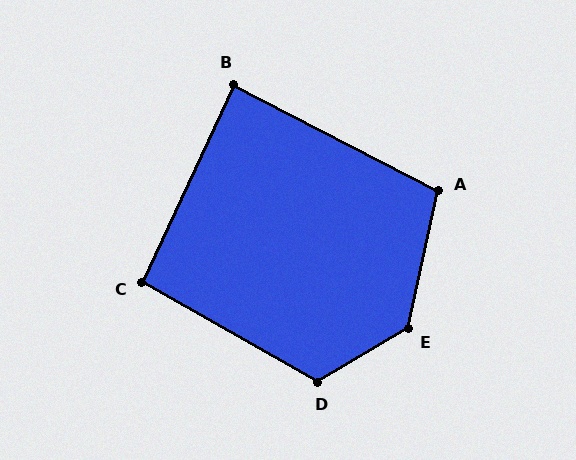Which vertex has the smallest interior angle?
B, at approximately 87 degrees.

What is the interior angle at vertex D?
Approximately 120 degrees (obtuse).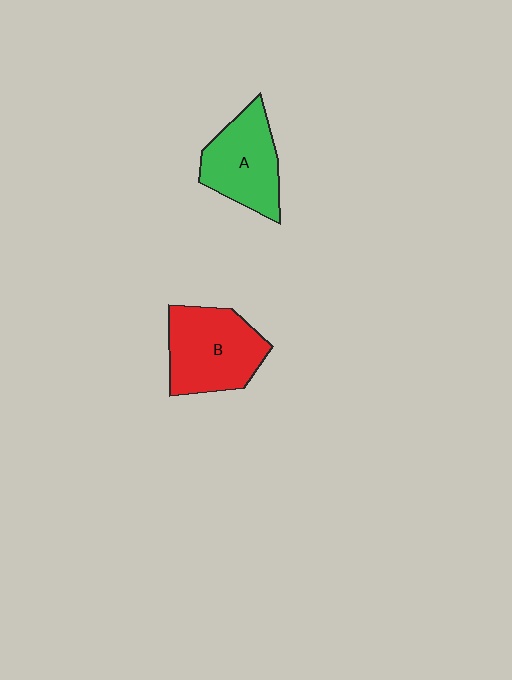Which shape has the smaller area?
Shape A (green).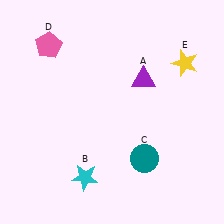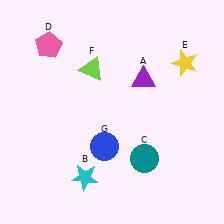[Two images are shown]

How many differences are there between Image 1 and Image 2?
There are 2 differences between the two images.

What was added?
A lime triangle (F), a blue circle (G) were added in Image 2.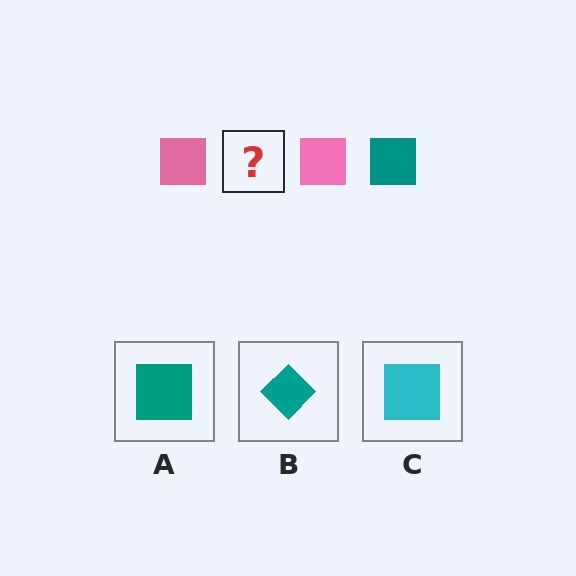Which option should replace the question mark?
Option A.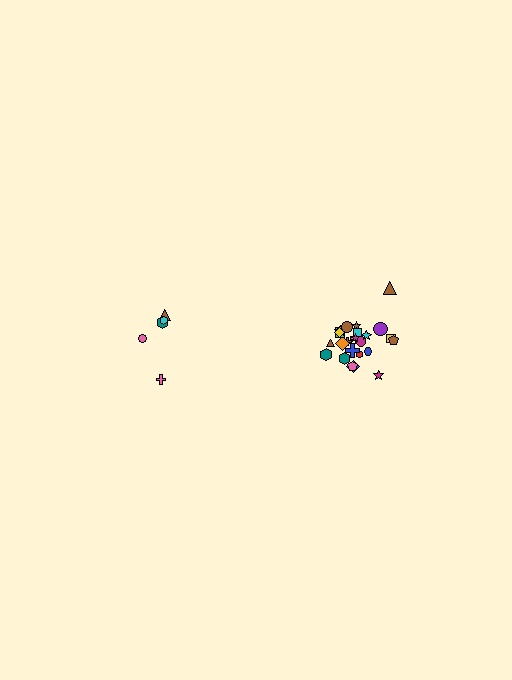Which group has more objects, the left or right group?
The right group.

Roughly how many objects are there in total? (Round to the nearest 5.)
Roughly 30 objects in total.